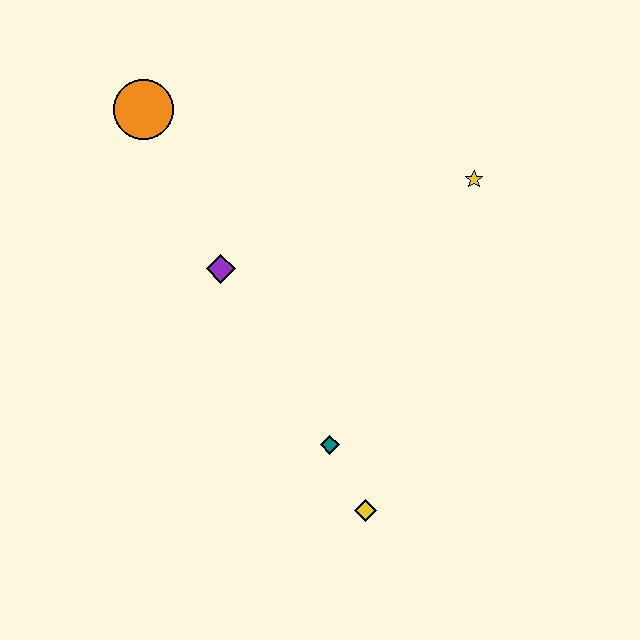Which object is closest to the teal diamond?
The yellow diamond is closest to the teal diamond.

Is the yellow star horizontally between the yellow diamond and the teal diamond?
No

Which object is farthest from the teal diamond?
The orange circle is farthest from the teal diamond.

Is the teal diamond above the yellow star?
No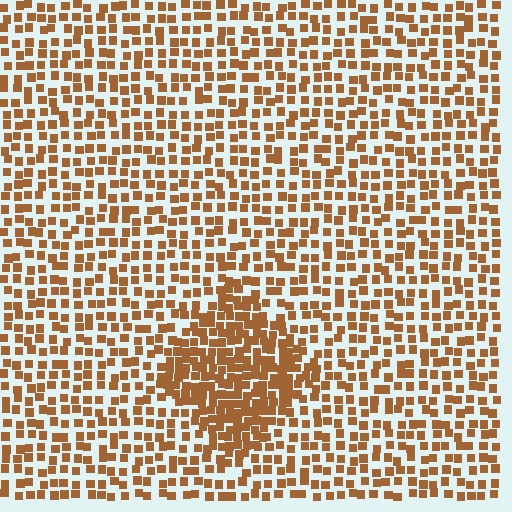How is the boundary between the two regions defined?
The boundary is defined by a change in element density (approximately 1.9x ratio). All elements are the same color, size, and shape.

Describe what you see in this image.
The image contains small brown elements arranged at two different densities. A diamond-shaped region is visible where the elements are more densely packed than the surrounding area.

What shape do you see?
I see a diamond.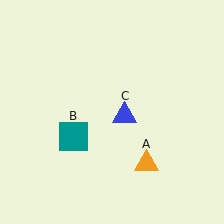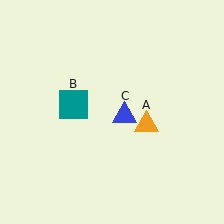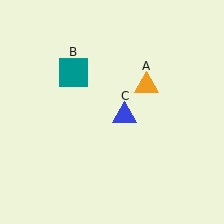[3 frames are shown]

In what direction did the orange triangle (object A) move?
The orange triangle (object A) moved up.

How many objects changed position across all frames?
2 objects changed position: orange triangle (object A), teal square (object B).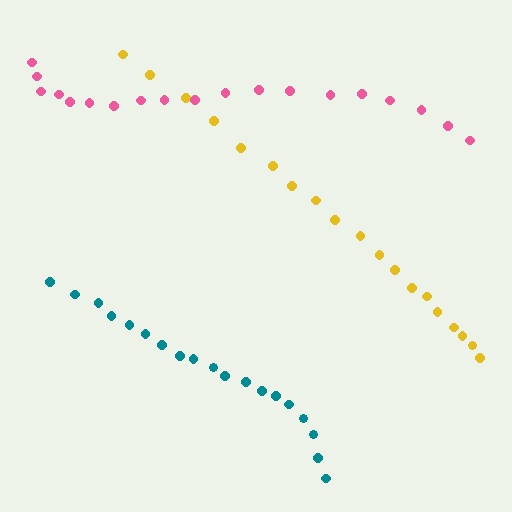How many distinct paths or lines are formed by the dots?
There are 3 distinct paths.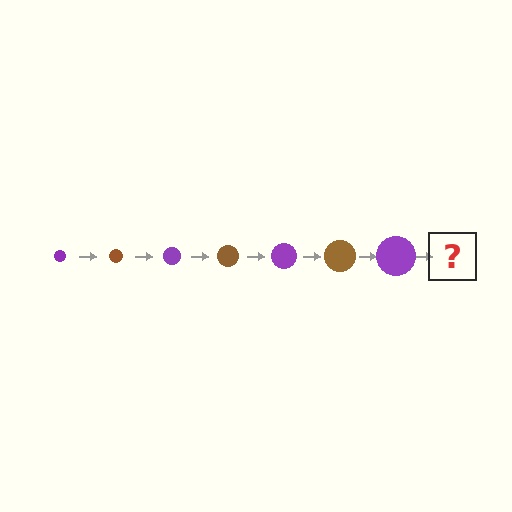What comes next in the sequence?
The next element should be a brown circle, larger than the previous one.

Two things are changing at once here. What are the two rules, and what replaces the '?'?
The two rules are that the circle grows larger each step and the color cycles through purple and brown. The '?' should be a brown circle, larger than the previous one.